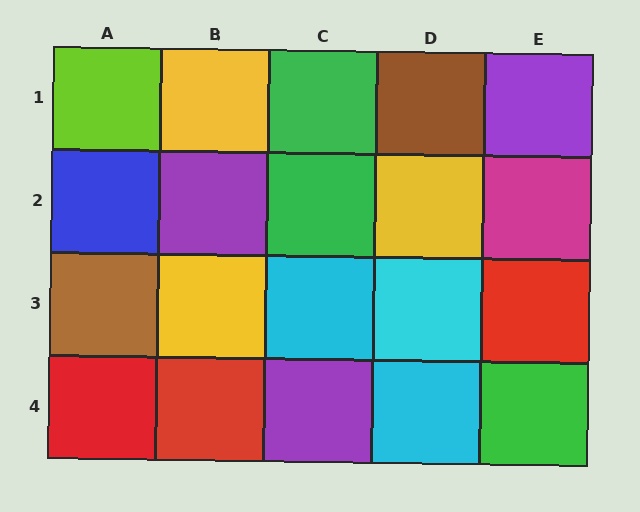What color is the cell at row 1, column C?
Green.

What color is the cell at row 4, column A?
Red.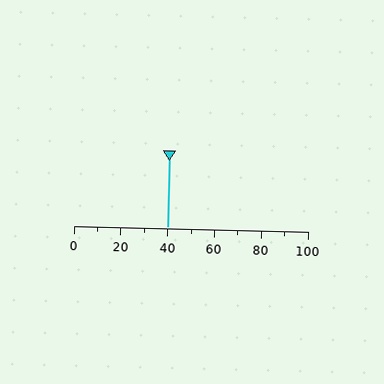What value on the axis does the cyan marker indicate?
The marker indicates approximately 40.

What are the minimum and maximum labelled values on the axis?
The axis runs from 0 to 100.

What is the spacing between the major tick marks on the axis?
The major ticks are spaced 20 apart.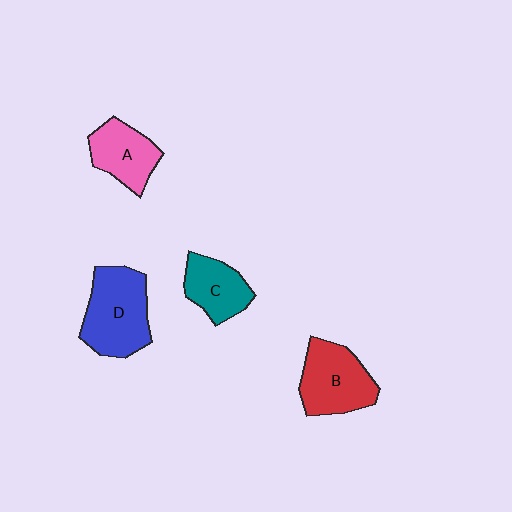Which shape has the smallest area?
Shape C (teal).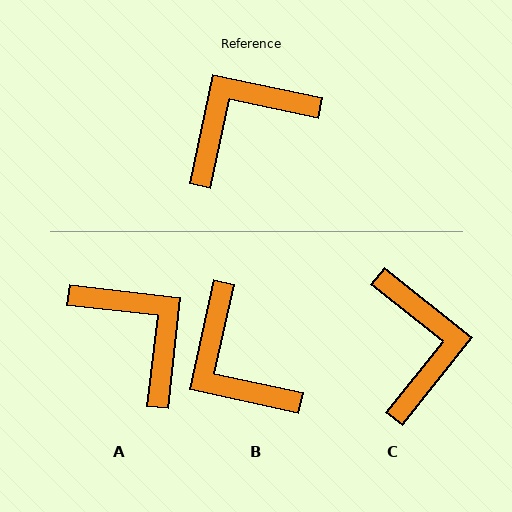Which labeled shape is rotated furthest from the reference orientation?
C, about 116 degrees away.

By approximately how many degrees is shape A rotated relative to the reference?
Approximately 84 degrees clockwise.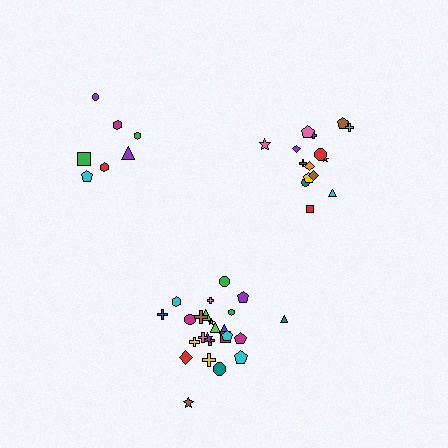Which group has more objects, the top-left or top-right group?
The top-right group.